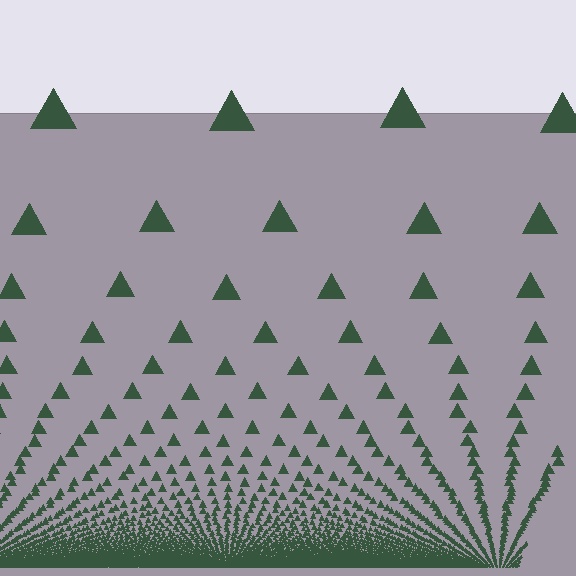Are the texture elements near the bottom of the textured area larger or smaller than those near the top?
Smaller. The gradient is inverted — elements near the bottom are smaller and denser.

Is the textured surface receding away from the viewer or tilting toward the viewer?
The surface appears to tilt toward the viewer. Texture elements get larger and sparser toward the top.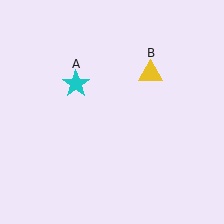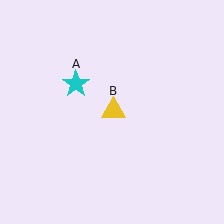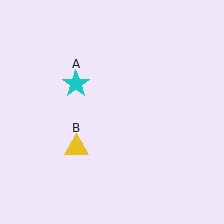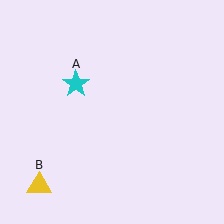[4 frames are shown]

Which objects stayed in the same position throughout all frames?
Cyan star (object A) remained stationary.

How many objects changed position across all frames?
1 object changed position: yellow triangle (object B).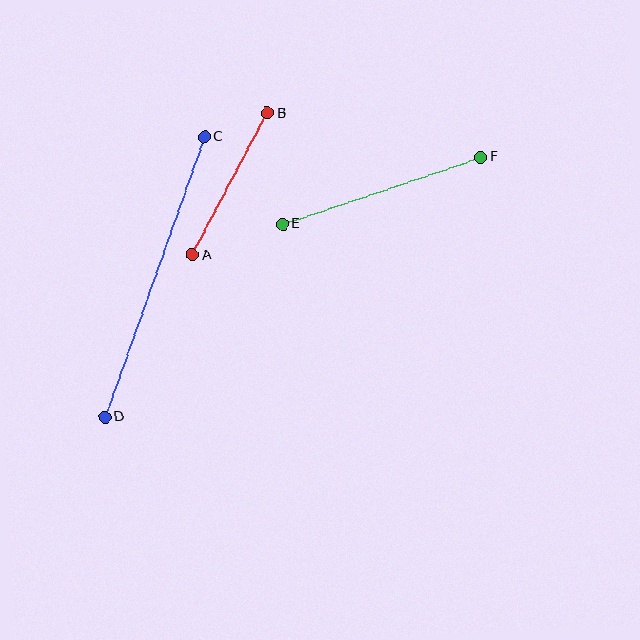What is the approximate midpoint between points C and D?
The midpoint is at approximately (154, 277) pixels.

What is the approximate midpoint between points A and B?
The midpoint is at approximately (230, 184) pixels.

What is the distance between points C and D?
The distance is approximately 297 pixels.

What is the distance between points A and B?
The distance is approximately 161 pixels.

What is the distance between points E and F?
The distance is approximately 210 pixels.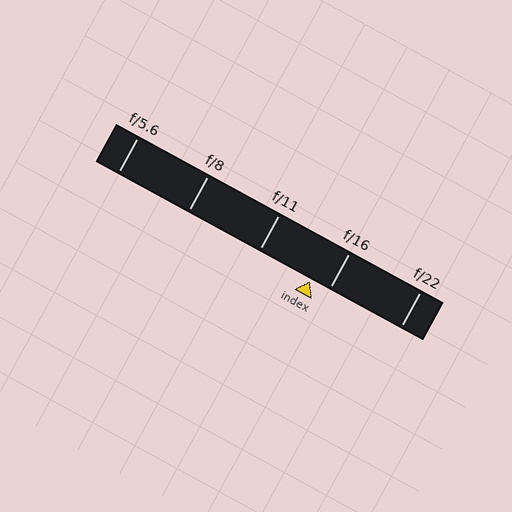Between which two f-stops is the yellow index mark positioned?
The index mark is between f/11 and f/16.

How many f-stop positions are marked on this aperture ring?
There are 5 f-stop positions marked.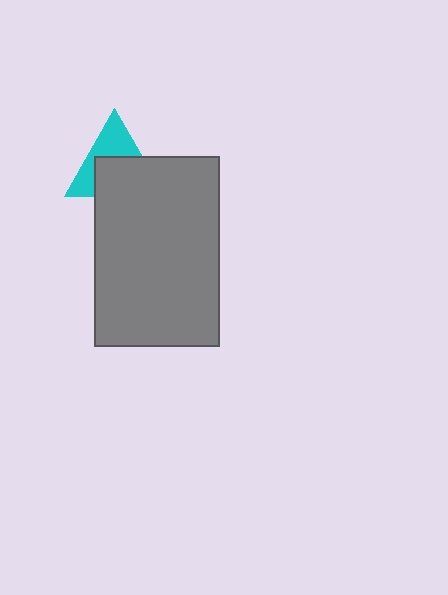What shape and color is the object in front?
The object in front is a gray rectangle.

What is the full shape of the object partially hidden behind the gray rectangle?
The partially hidden object is a cyan triangle.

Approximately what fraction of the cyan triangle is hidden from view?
Roughly 55% of the cyan triangle is hidden behind the gray rectangle.